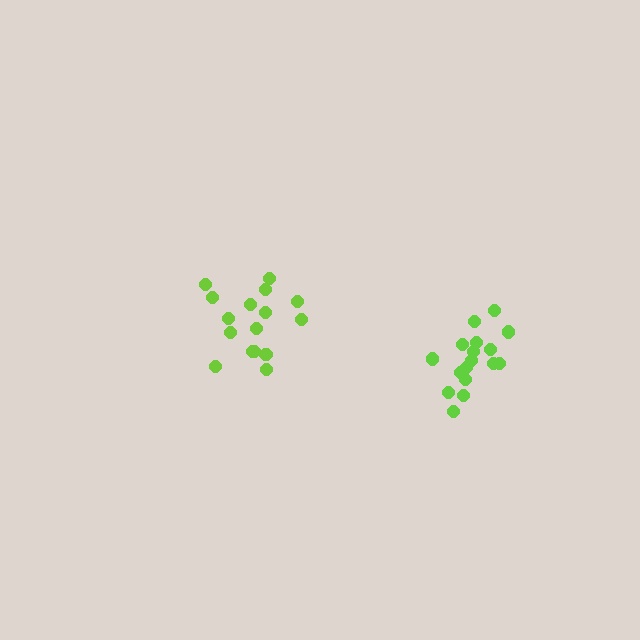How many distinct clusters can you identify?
There are 2 distinct clusters.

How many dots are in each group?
Group 1: 17 dots, Group 2: 16 dots (33 total).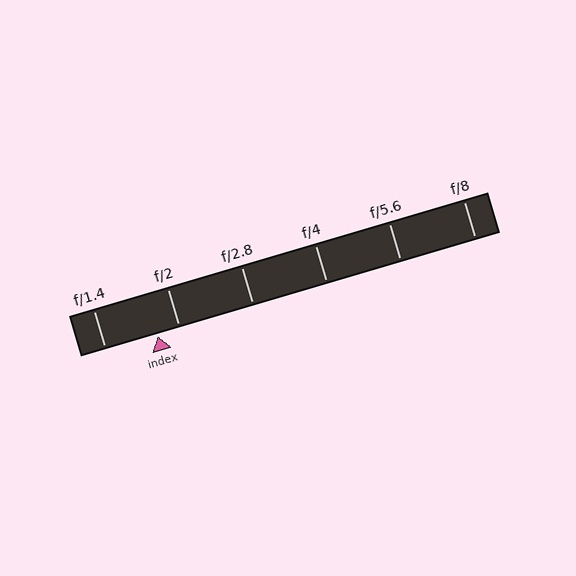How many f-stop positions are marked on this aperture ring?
There are 6 f-stop positions marked.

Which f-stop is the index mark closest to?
The index mark is closest to f/2.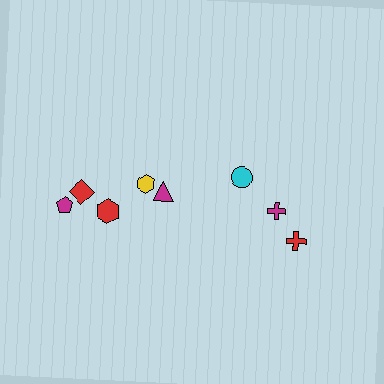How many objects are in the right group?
There are 3 objects.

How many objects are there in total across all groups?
There are 8 objects.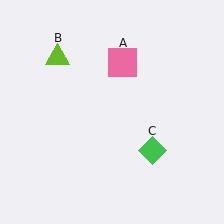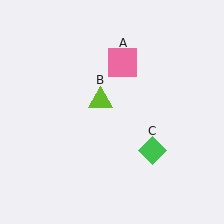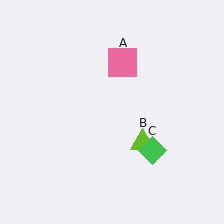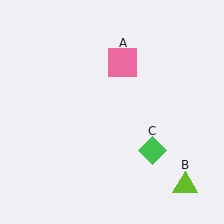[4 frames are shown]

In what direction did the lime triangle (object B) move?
The lime triangle (object B) moved down and to the right.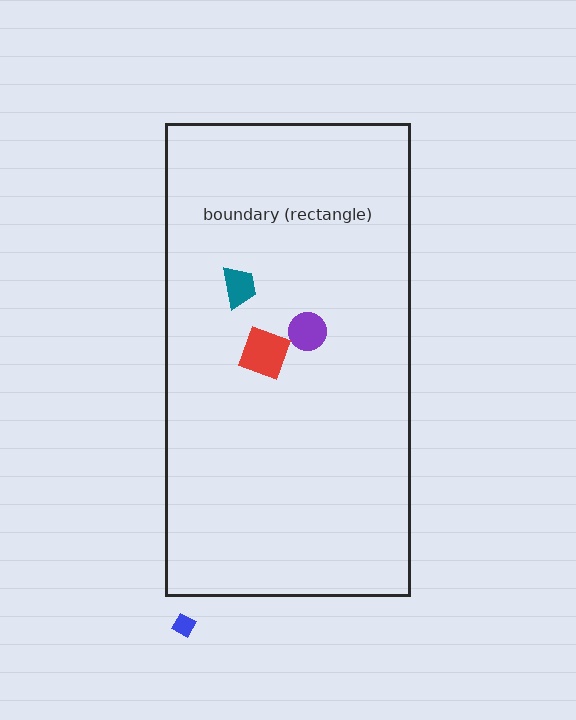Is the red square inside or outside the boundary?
Inside.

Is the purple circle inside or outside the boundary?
Inside.